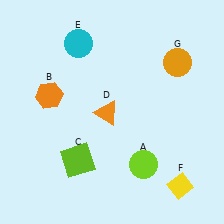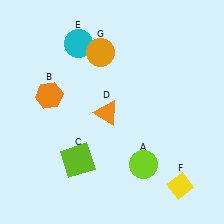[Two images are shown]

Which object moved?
The orange circle (G) moved left.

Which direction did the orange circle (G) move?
The orange circle (G) moved left.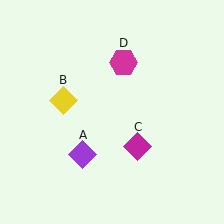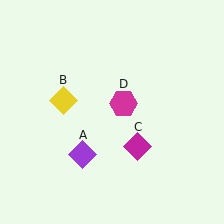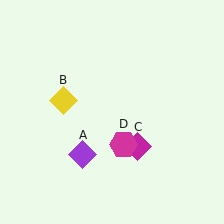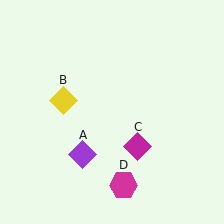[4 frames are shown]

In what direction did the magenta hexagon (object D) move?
The magenta hexagon (object D) moved down.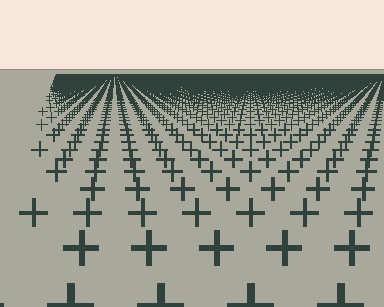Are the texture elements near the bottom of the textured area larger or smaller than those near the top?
Larger. Near the bottom, elements are closer to the viewer and appear at a bigger on-screen size.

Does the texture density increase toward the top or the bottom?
Density increases toward the top.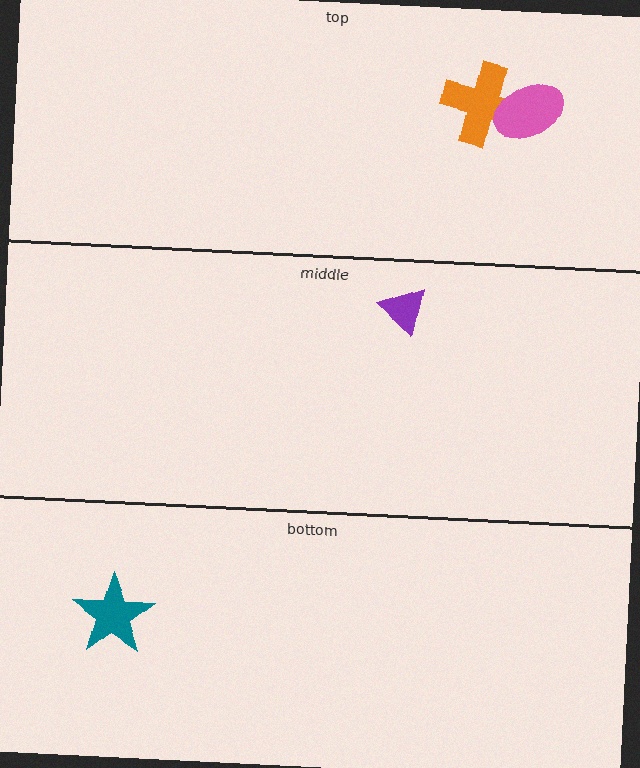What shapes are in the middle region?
The purple triangle.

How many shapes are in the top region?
2.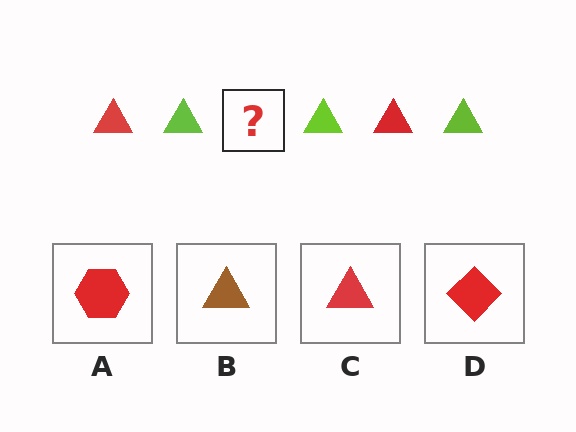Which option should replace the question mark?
Option C.